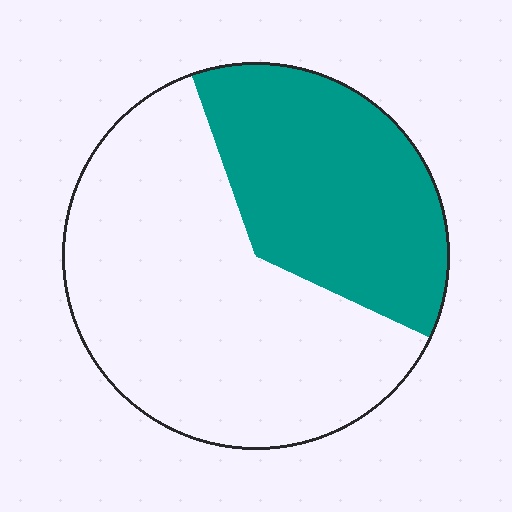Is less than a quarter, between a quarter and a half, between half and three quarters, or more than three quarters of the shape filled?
Between a quarter and a half.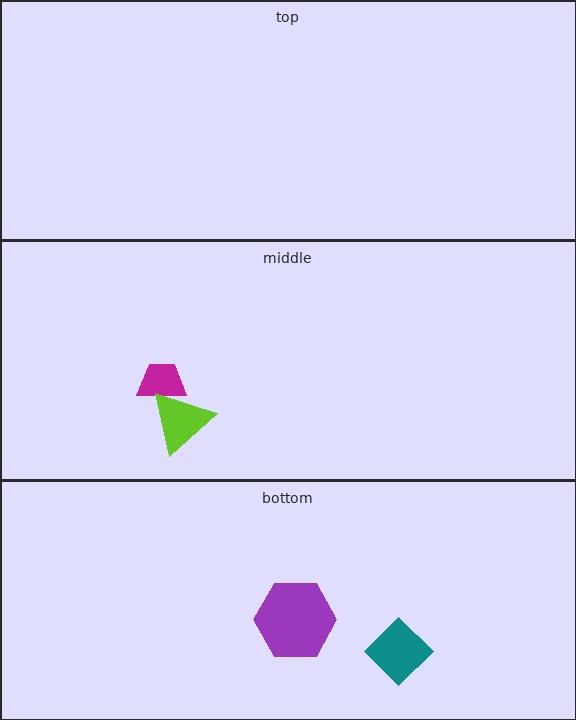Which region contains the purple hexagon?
The bottom region.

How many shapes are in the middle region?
2.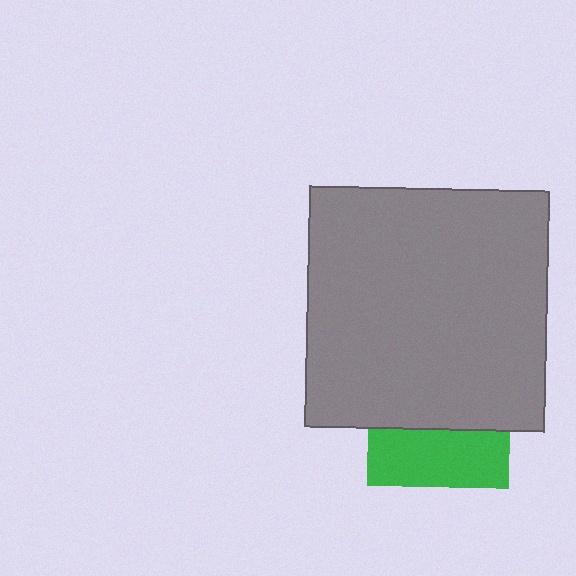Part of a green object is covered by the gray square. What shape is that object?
It is a square.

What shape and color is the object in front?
The object in front is a gray square.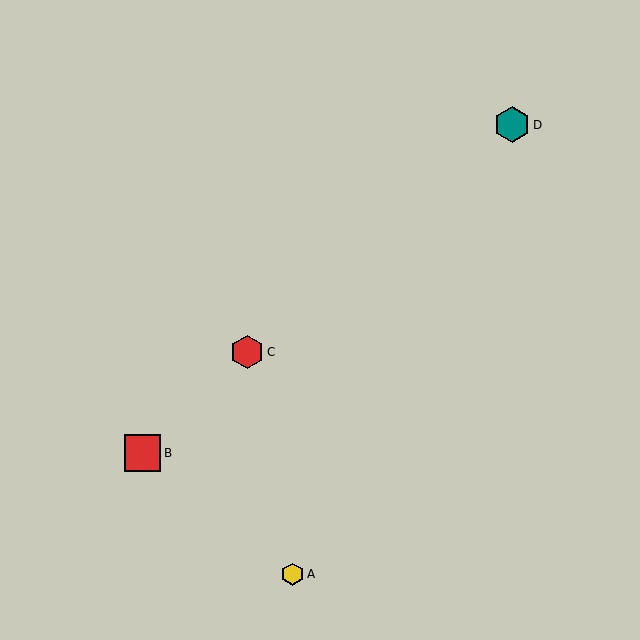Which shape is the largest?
The red square (labeled B) is the largest.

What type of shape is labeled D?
Shape D is a teal hexagon.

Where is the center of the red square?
The center of the red square is at (142, 453).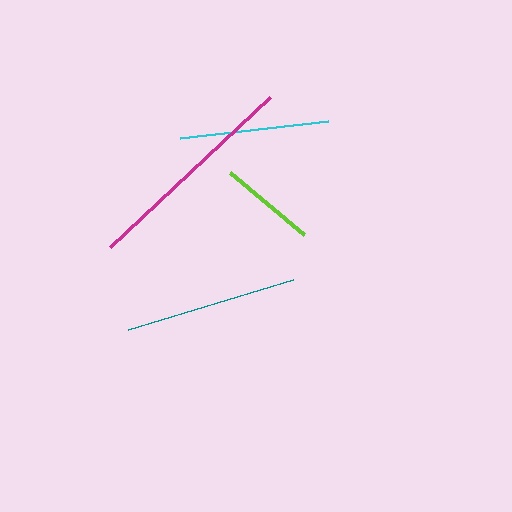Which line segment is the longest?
The magenta line is the longest at approximately 220 pixels.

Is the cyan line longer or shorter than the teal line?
The teal line is longer than the cyan line.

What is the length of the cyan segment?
The cyan segment is approximately 149 pixels long.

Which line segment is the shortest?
The lime line is the shortest at approximately 97 pixels.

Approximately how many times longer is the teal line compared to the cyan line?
The teal line is approximately 1.2 times the length of the cyan line.